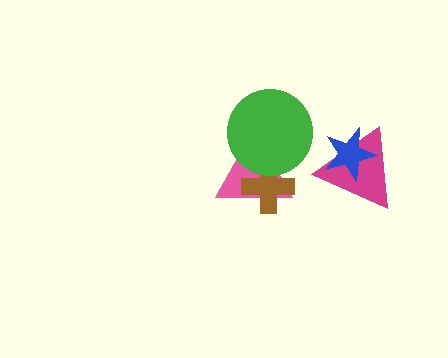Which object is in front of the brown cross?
The green circle is in front of the brown cross.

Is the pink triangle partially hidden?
Yes, it is partially covered by another shape.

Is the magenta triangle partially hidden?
Yes, it is partially covered by another shape.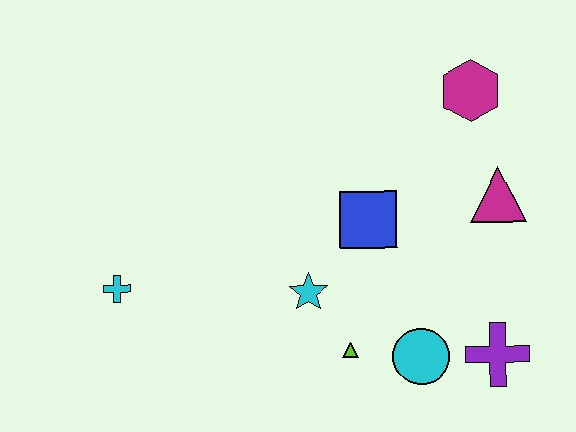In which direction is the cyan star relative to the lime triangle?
The cyan star is above the lime triangle.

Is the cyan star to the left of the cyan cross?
No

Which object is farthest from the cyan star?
The magenta hexagon is farthest from the cyan star.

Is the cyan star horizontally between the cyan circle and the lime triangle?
No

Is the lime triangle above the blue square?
No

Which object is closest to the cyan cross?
The cyan star is closest to the cyan cross.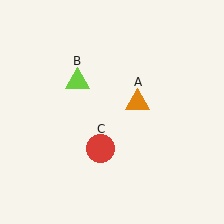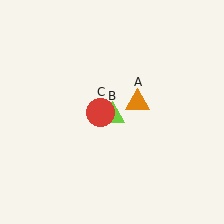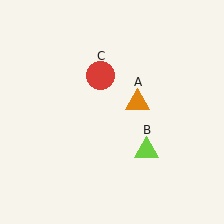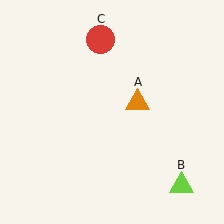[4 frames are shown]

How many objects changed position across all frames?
2 objects changed position: lime triangle (object B), red circle (object C).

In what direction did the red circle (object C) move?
The red circle (object C) moved up.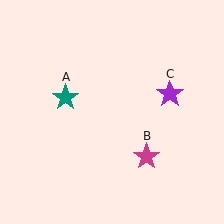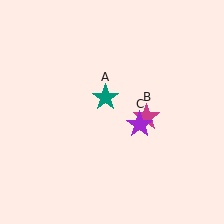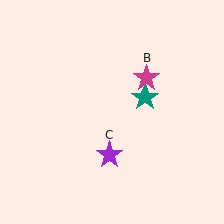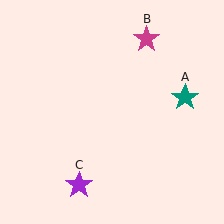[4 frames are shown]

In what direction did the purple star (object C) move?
The purple star (object C) moved down and to the left.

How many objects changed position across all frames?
3 objects changed position: teal star (object A), magenta star (object B), purple star (object C).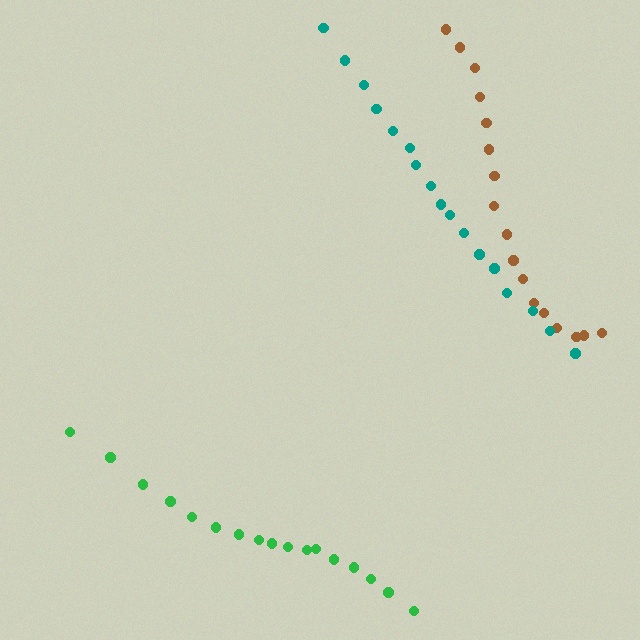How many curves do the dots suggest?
There are 3 distinct paths.